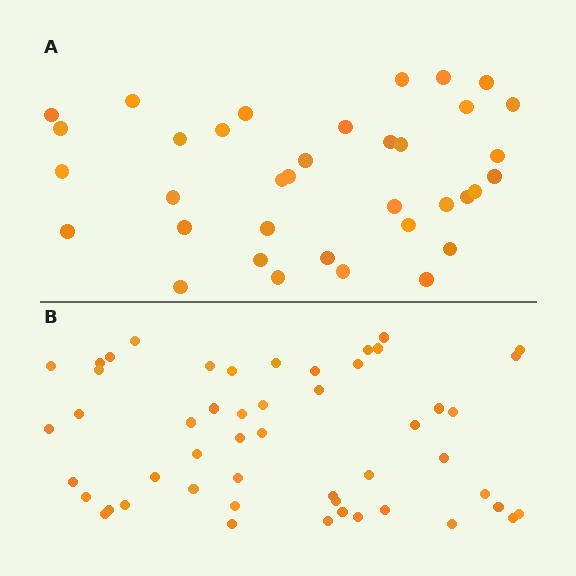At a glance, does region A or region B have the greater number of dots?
Region B (the bottom region) has more dots.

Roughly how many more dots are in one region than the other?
Region B has approximately 15 more dots than region A.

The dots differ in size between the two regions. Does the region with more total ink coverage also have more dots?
No. Region A has more total ink coverage because its dots are larger, but region B actually contains more individual dots. Total area can be misleading — the number of items is what matters here.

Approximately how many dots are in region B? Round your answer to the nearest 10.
About 50 dots. (The exact count is 51, which rounds to 50.)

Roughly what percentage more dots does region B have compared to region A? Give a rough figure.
About 40% more.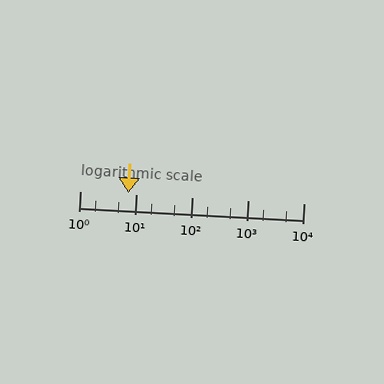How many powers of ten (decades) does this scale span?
The scale spans 4 decades, from 1 to 10000.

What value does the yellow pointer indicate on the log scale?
The pointer indicates approximately 7.4.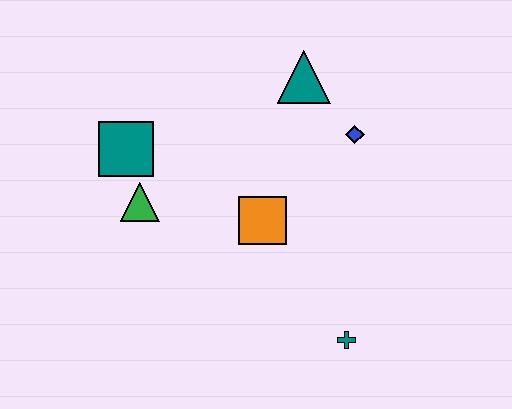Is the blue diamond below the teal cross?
No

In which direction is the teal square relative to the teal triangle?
The teal square is to the left of the teal triangle.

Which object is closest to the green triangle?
The teal square is closest to the green triangle.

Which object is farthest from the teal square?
The teal cross is farthest from the teal square.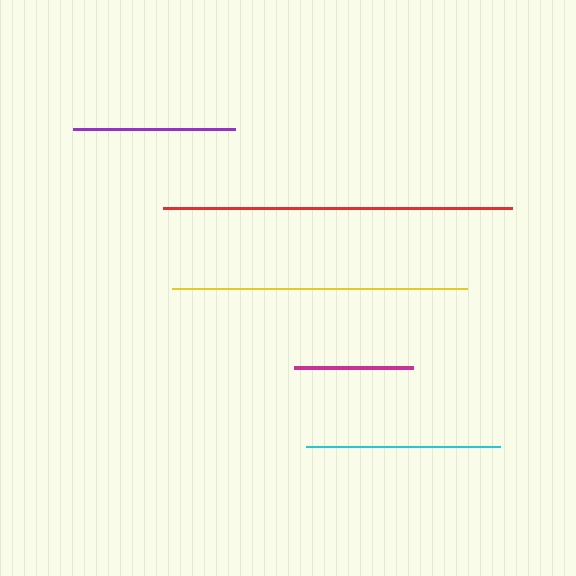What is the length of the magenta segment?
The magenta segment is approximately 118 pixels long.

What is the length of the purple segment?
The purple segment is approximately 162 pixels long.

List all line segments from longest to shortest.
From longest to shortest: red, yellow, cyan, purple, magenta.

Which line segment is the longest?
The red line is the longest at approximately 349 pixels.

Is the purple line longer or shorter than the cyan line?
The cyan line is longer than the purple line.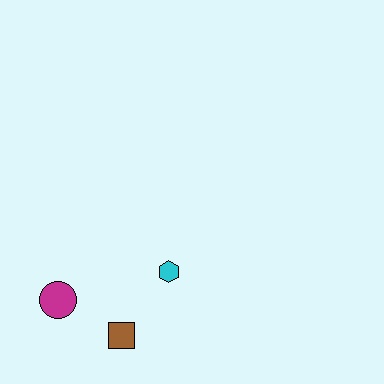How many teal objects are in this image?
There are no teal objects.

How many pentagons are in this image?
There are no pentagons.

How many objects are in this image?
There are 3 objects.